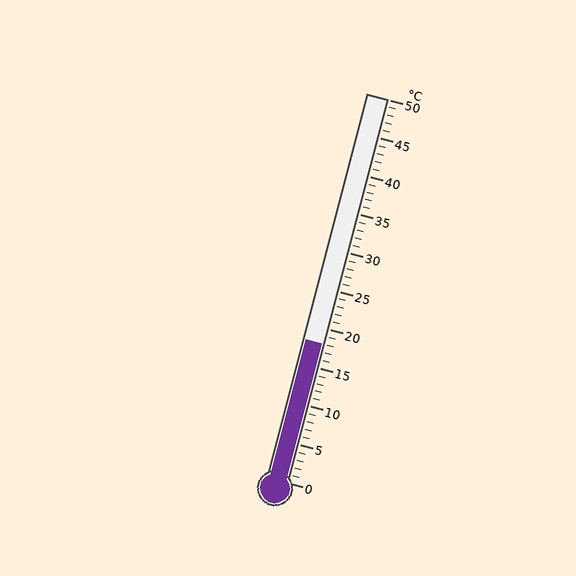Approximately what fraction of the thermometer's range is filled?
The thermometer is filled to approximately 35% of its range.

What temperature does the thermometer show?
The thermometer shows approximately 18°C.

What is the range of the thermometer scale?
The thermometer scale ranges from 0°C to 50°C.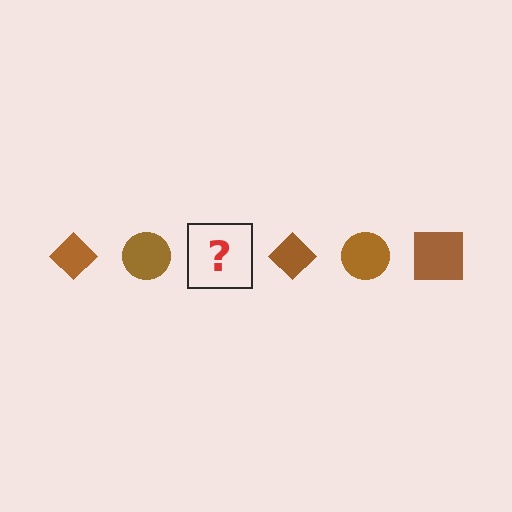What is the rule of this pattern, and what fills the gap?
The rule is that the pattern cycles through diamond, circle, square shapes in brown. The gap should be filled with a brown square.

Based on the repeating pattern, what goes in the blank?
The blank should be a brown square.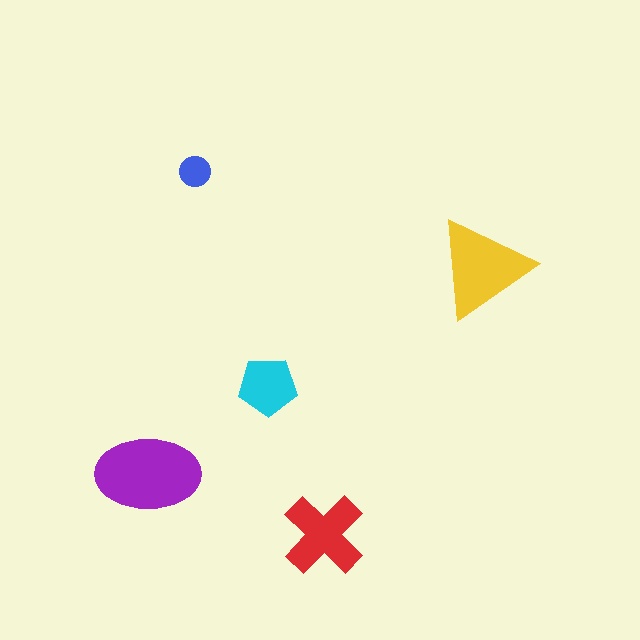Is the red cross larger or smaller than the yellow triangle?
Smaller.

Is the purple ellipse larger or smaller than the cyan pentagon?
Larger.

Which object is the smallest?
The blue circle.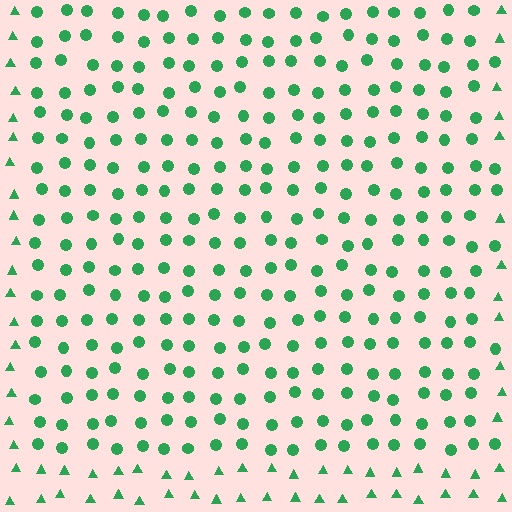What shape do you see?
I see a rectangle.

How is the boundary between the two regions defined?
The boundary is defined by a change in element shape: circles inside vs. triangles outside. All elements share the same color and spacing.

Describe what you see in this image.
The image is filled with small green elements arranged in a uniform grid. A rectangle-shaped region contains circles, while the surrounding area contains triangles. The boundary is defined purely by the change in element shape.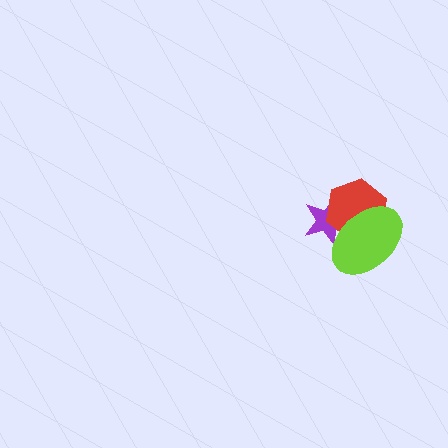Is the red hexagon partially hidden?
Yes, it is partially covered by another shape.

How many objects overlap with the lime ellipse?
2 objects overlap with the lime ellipse.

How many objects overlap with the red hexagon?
2 objects overlap with the red hexagon.